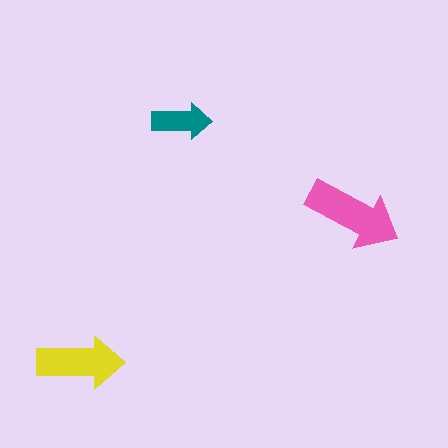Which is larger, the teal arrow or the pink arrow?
The pink one.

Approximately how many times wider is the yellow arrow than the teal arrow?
About 1.5 times wider.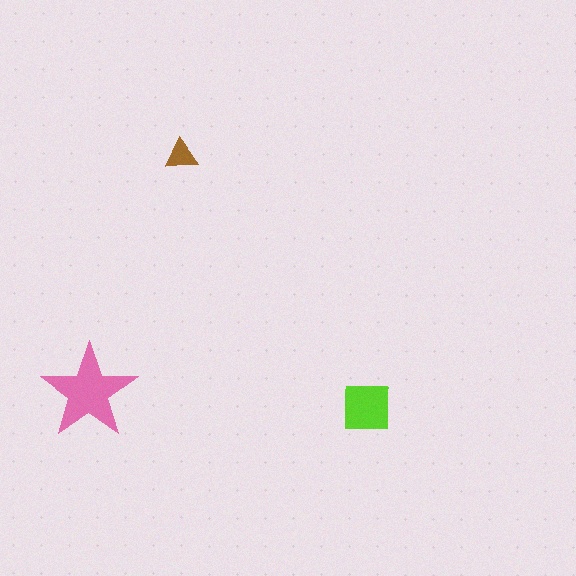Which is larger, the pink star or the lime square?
The pink star.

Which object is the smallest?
The brown triangle.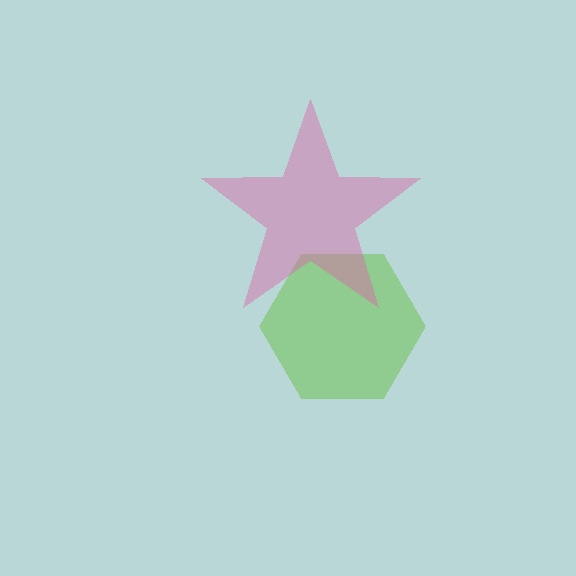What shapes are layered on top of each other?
The layered shapes are: a lime hexagon, a pink star.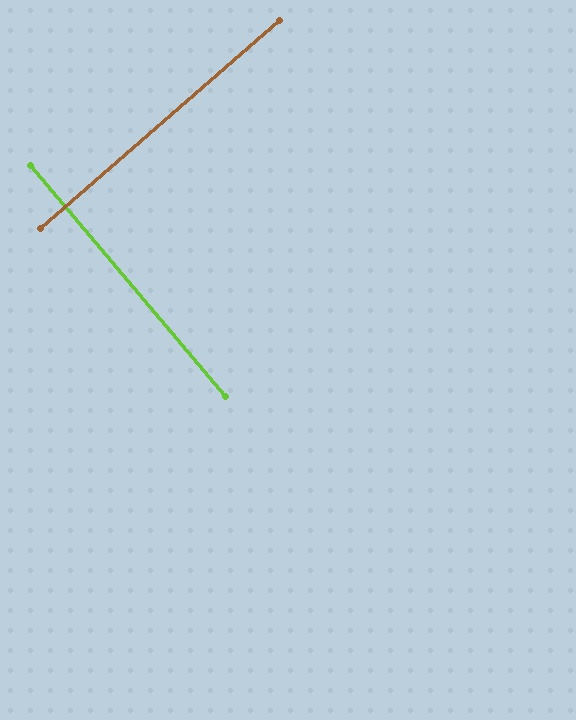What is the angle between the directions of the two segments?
Approximately 89 degrees.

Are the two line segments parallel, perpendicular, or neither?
Perpendicular — they meet at approximately 89°.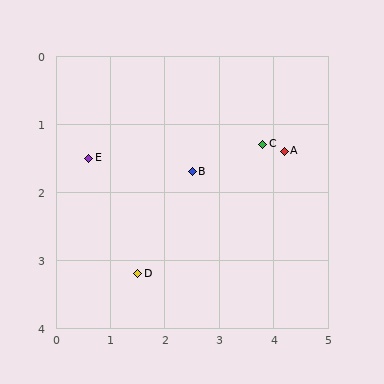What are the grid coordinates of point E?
Point E is at approximately (0.6, 1.5).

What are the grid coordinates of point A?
Point A is at approximately (4.2, 1.4).